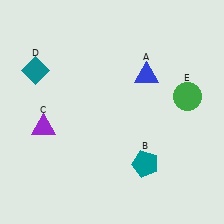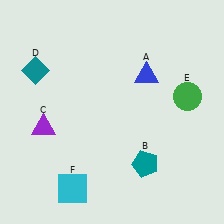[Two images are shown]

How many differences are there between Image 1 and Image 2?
There is 1 difference between the two images.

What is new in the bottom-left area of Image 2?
A cyan square (F) was added in the bottom-left area of Image 2.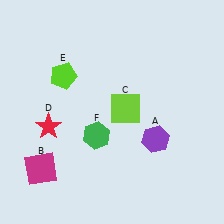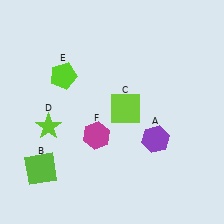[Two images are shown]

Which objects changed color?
B changed from magenta to lime. D changed from red to lime. F changed from green to magenta.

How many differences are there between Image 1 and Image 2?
There are 3 differences between the two images.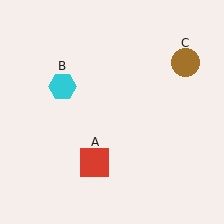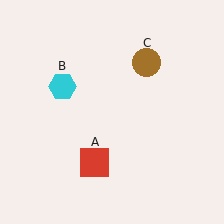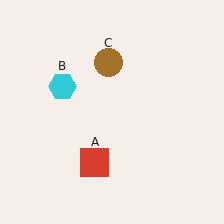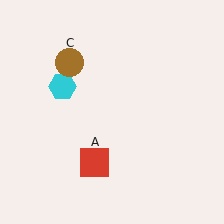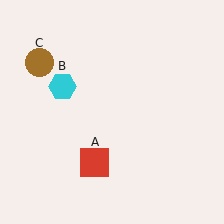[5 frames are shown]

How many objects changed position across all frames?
1 object changed position: brown circle (object C).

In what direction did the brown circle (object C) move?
The brown circle (object C) moved left.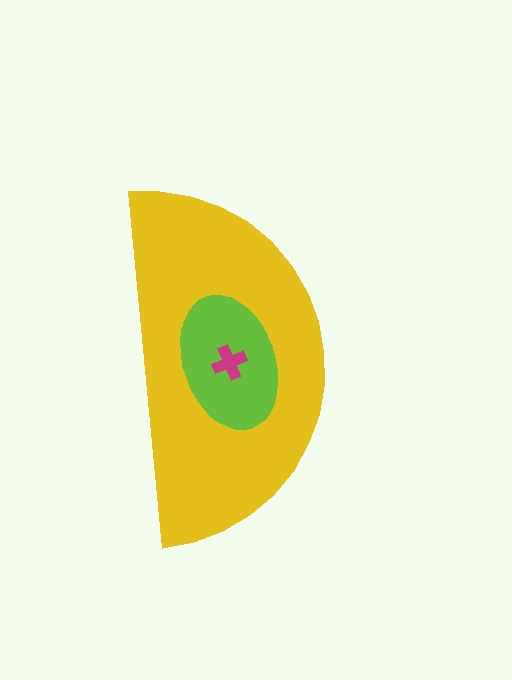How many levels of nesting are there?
3.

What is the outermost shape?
The yellow semicircle.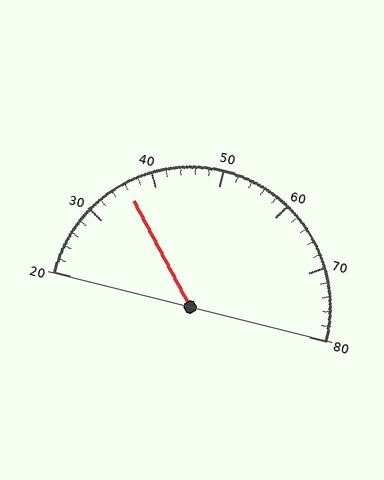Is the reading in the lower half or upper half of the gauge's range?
The reading is in the lower half of the range (20 to 80).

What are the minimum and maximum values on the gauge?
The gauge ranges from 20 to 80.